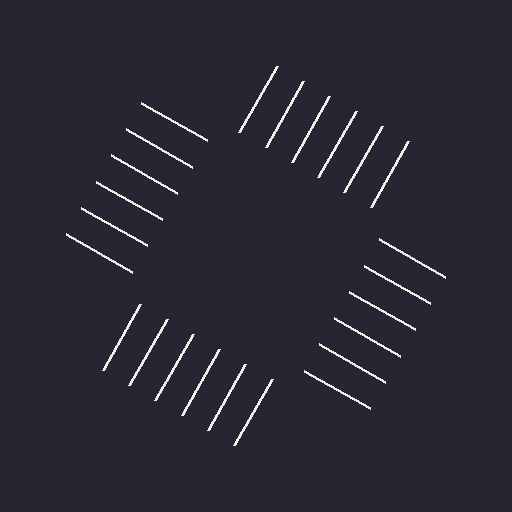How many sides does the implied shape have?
4 sides — the line-ends trace a square.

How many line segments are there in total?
24 — 6 along each of the 4 edges.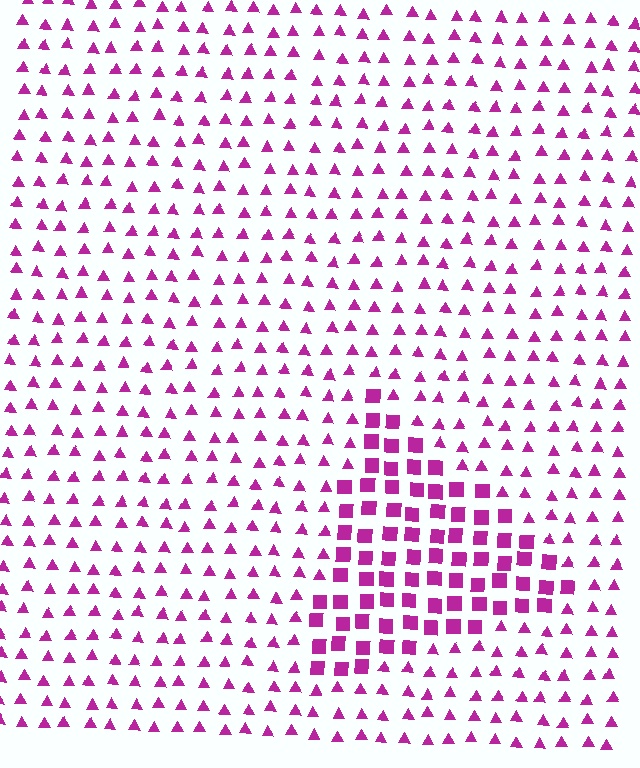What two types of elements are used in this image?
The image uses squares inside the triangle region and triangles outside it.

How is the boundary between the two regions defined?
The boundary is defined by a change in element shape: squares inside vs. triangles outside. All elements share the same color and spacing.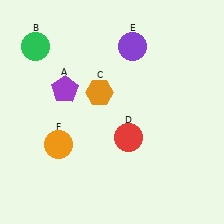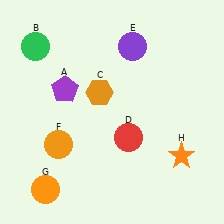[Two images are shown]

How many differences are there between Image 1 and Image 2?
There are 2 differences between the two images.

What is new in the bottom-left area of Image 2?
An orange circle (G) was added in the bottom-left area of Image 2.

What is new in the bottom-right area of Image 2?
An orange star (H) was added in the bottom-right area of Image 2.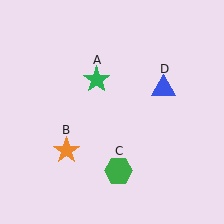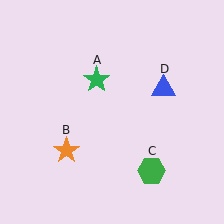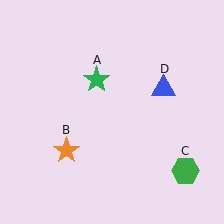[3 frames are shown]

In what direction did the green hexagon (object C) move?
The green hexagon (object C) moved right.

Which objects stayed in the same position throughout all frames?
Green star (object A) and orange star (object B) and blue triangle (object D) remained stationary.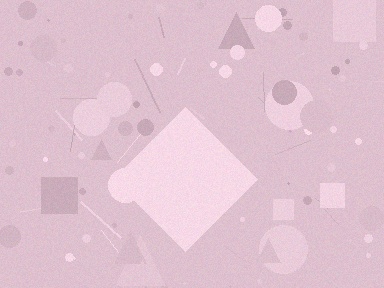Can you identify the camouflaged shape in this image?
The camouflaged shape is a diamond.